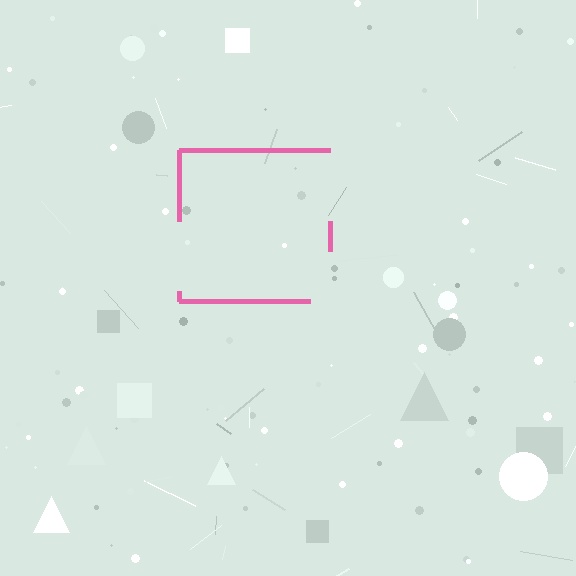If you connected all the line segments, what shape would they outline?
They would outline a square.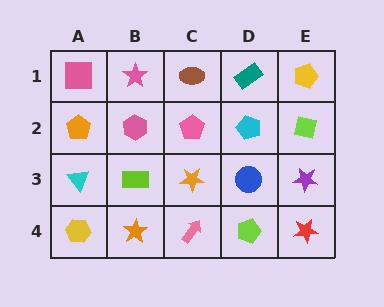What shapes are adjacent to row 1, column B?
A pink hexagon (row 2, column B), a pink square (row 1, column A), a brown ellipse (row 1, column C).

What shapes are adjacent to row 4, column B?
A lime rectangle (row 3, column B), a yellow hexagon (row 4, column A), a pink arrow (row 4, column C).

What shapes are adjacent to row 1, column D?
A cyan pentagon (row 2, column D), a brown ellipse (row 1, column C), a yellow pentagon (row 1, column E).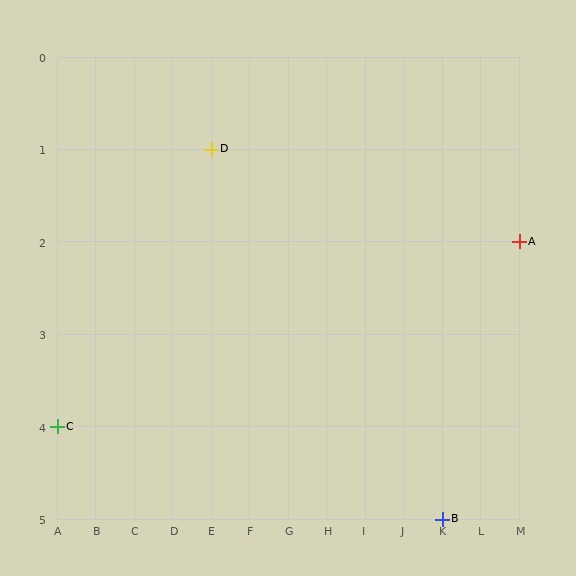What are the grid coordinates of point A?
Point A is at grid coordinates (M, 2).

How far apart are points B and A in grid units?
Points B and A are 2 columns and 3 rows apart (about 3.6 grid units diagonally).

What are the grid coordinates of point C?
Point C is at grid coordinates (A, 4).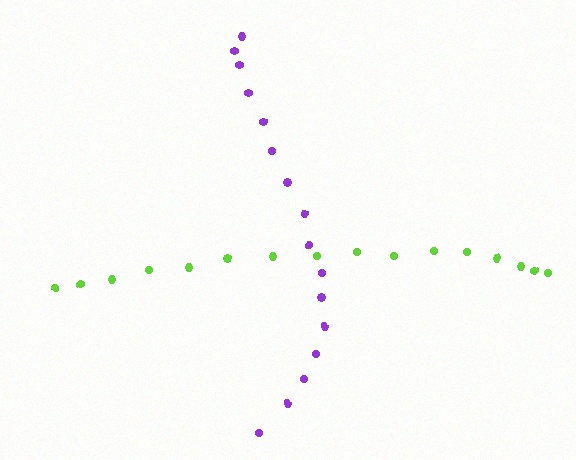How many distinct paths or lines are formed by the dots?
There are 2 distinct paths.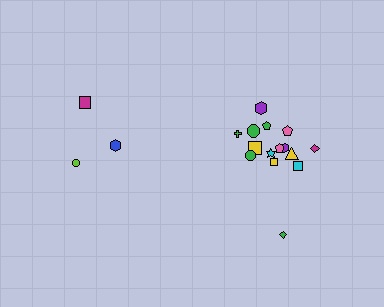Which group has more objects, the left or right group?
The right group.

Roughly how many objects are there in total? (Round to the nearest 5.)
Roughly 20 objects in total.